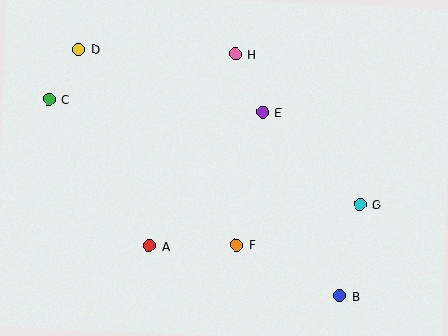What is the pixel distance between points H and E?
The distance between H and E is 64 pixels.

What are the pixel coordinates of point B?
Point B is at (340, 296).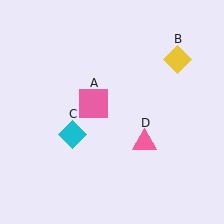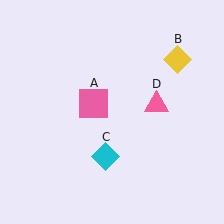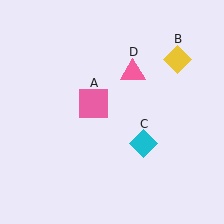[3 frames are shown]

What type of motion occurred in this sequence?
The cyan diamond (object C), pink triangle (object D) rotated counterclockwise around the center of the scene.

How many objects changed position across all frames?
2 objects changed position: cyan diamond (object C), pink triangle (object D).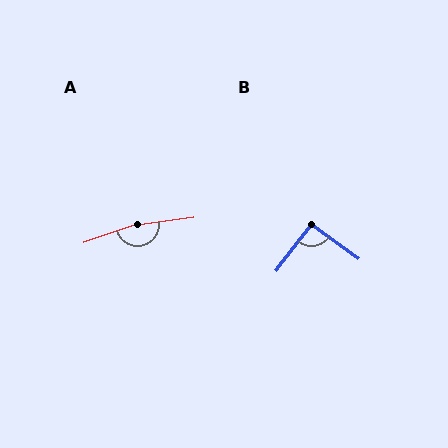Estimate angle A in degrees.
Approximately 169 degrees.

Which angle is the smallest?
B, at approximately 91 degrees.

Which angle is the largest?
A, at approximately 169 degrees.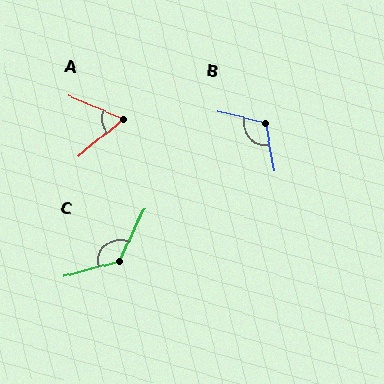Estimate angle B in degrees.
Approximately 113 degrees.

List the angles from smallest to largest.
A (63°), B (113°), C (130°).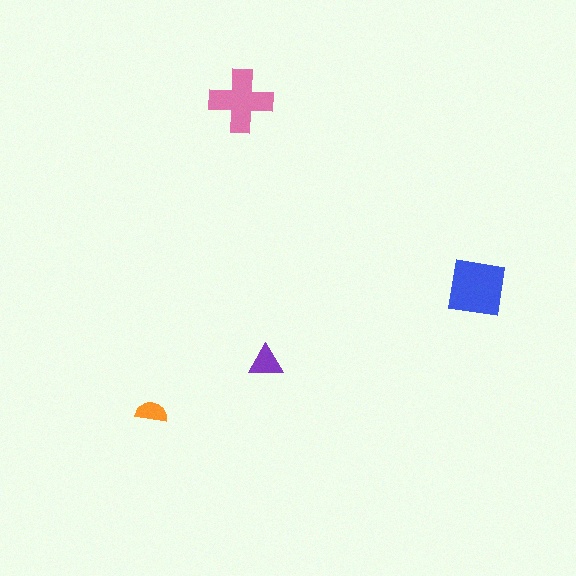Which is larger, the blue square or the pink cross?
The blue square.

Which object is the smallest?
The orange semicircle.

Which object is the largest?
The blue square.